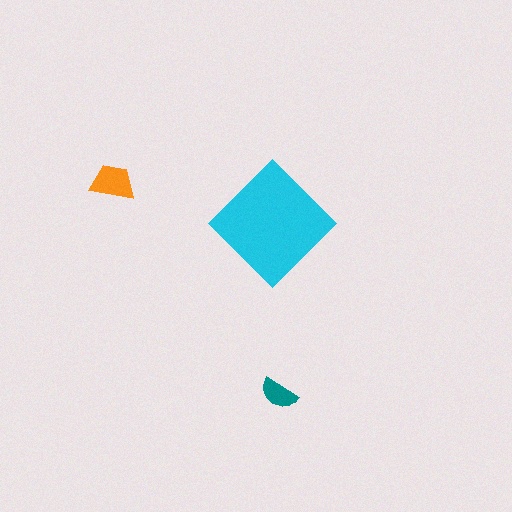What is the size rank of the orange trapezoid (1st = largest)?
2nd.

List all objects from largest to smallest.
The cyan diamond, the orange trapezoid, the teal semicircle.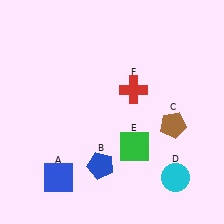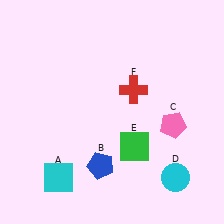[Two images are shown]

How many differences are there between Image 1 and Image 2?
There are 2 differences between the two images.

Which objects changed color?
A changed from blue to cyan. C changed from brown to pink.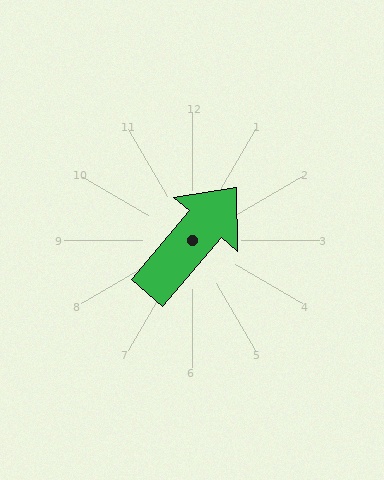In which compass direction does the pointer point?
Northeast.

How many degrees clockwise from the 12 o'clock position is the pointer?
Approximately 40 degrees.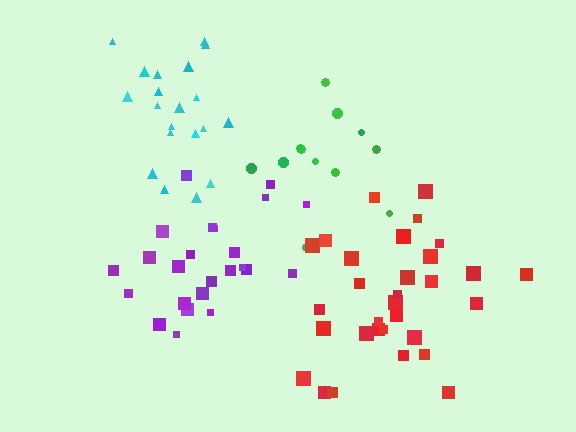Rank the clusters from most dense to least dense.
cyan, purple, red, green.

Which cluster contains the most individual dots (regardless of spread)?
Red (31).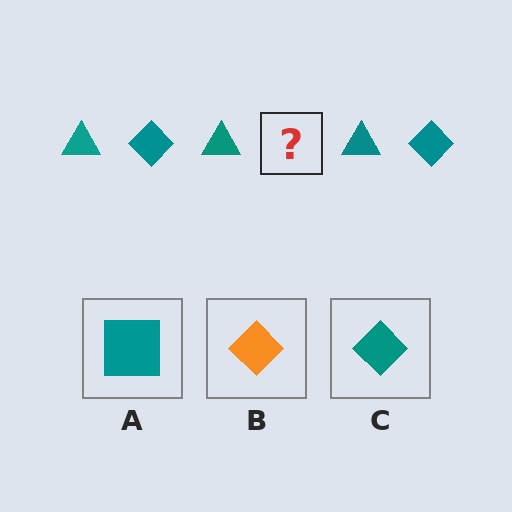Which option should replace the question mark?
Option C.